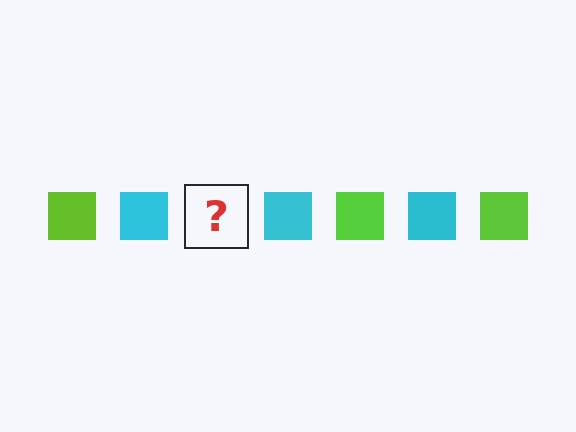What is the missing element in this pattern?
The missing element is a lime square.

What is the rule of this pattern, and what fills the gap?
The rule is that the pattern cycles through lime, cyan squares. The gap should be filled with a lime square.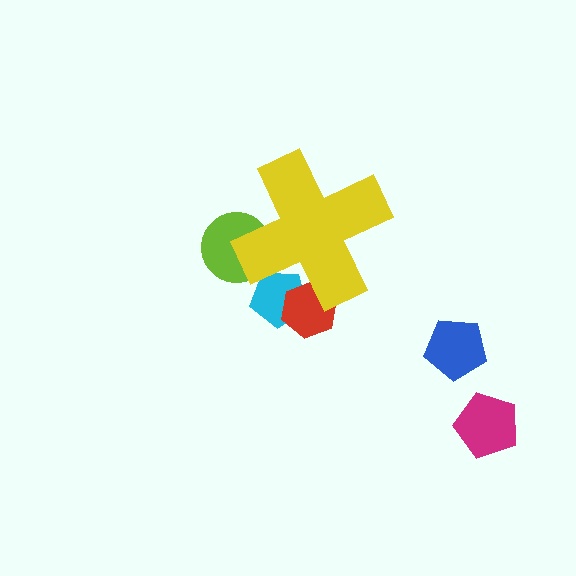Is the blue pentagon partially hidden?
No, the blue pentagon is fully visible.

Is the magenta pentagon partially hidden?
No, the magenta pentagon is fully visible.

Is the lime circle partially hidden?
Yes, the lime circle is partially hidden behind the yellow cross.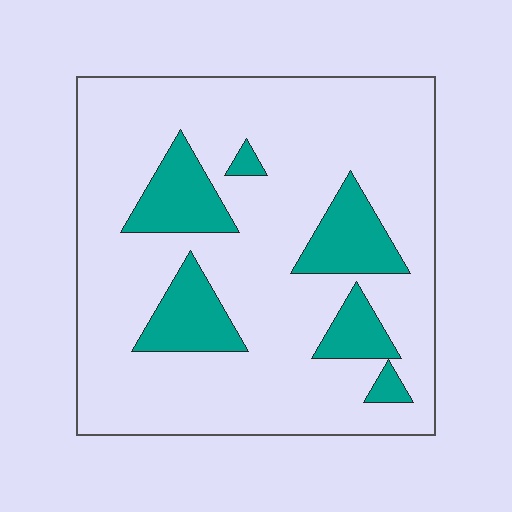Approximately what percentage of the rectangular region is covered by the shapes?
Approximately 20%.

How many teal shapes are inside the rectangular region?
6.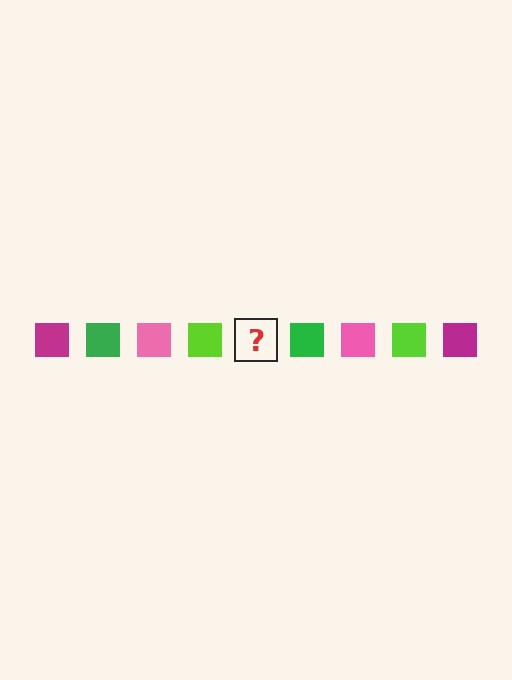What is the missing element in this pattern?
The missing element is a magenta square.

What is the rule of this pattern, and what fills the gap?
The rule is that the pattern cycles through magenta, green, pink, lime squares. The gap should be filled with a magenta square.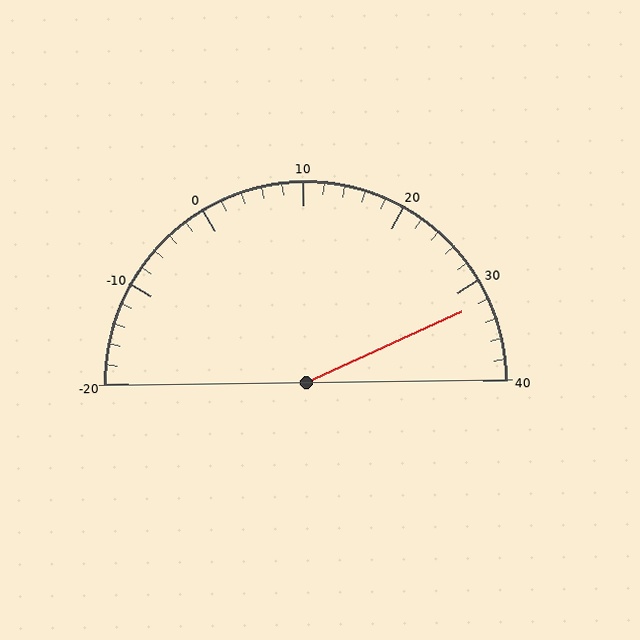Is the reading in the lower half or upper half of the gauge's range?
The reading is in the upper half of the range (-20 to 40).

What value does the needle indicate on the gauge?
The needle indicates approximately 32.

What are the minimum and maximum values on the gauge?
The gauge ranges from -20 to 40.